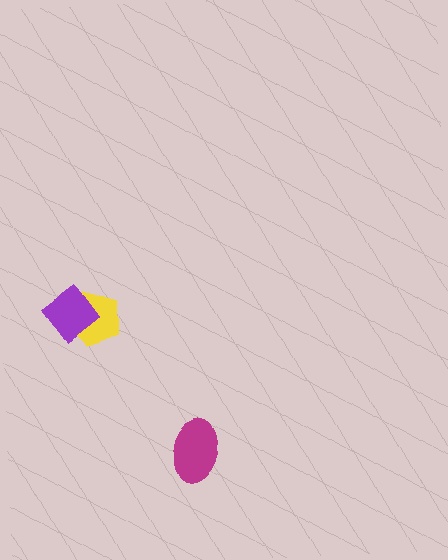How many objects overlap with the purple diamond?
1 object overlaps with the purple diamond.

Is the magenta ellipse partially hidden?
No, no other shape covers it.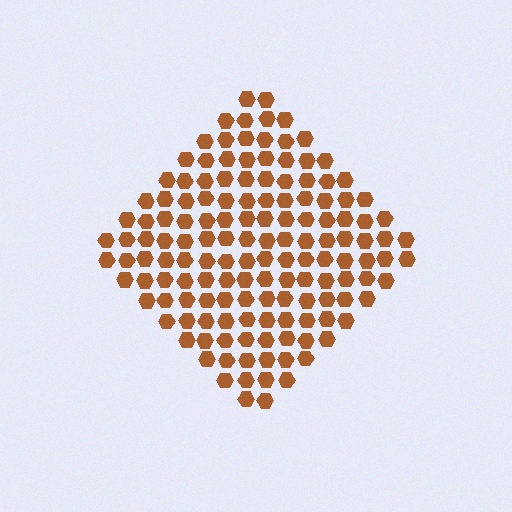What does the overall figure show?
The overall figure shows a diamond.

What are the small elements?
The small elements are hexagons.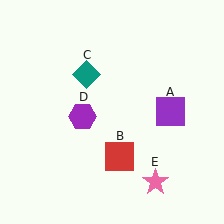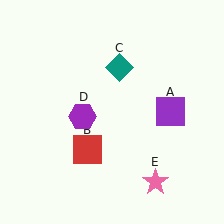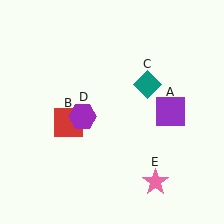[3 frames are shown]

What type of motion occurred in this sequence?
The red square (object B), teal diamond (object C) rotated clockwise around the center of the scene.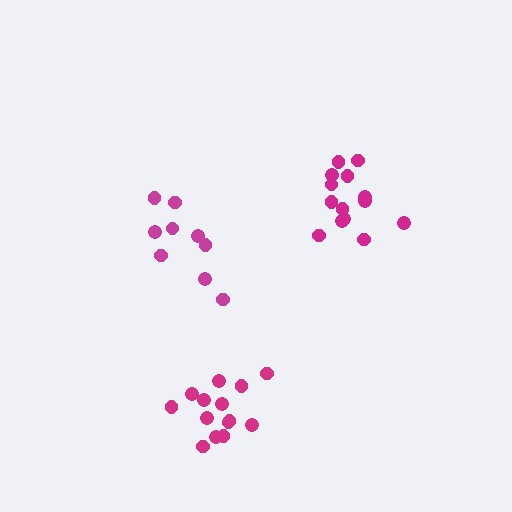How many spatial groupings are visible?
There are 3 spatial groupings.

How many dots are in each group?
Group 1: 14 dots, Group 2: 9 dots, Group 3: 14 dots (37 total).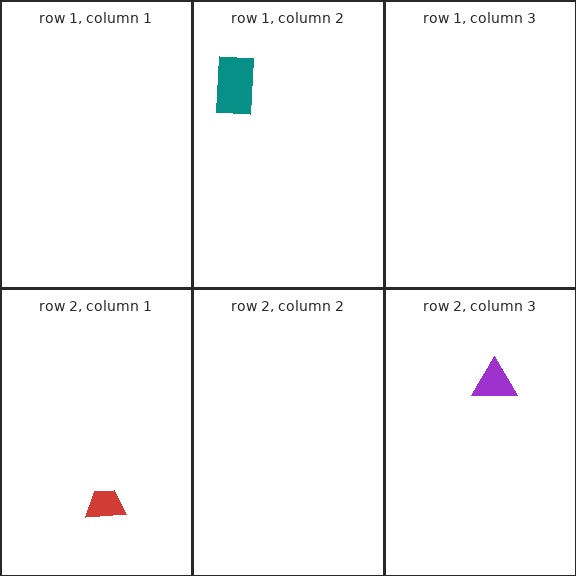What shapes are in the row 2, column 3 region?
The purple triangle.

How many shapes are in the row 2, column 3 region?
1.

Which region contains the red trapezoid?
The row 2, column 1 region.